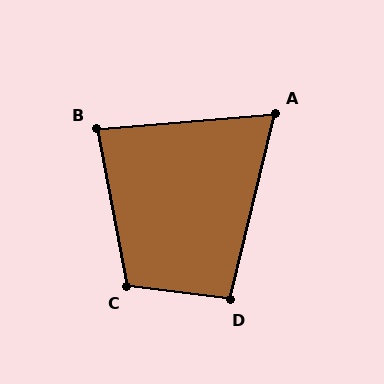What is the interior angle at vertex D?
Approximately 96 degrees (obtuse).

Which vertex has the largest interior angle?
C, at approximately 108 degrees.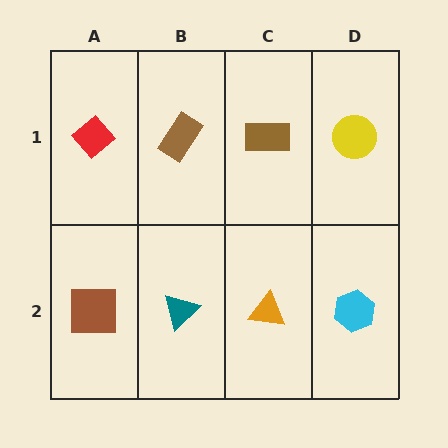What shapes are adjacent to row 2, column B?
A brown rectangle (row 1, column B), a brown square (row 2, column A), an orange triangle (row 2, column C).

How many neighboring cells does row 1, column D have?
2.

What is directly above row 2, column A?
A red diamond.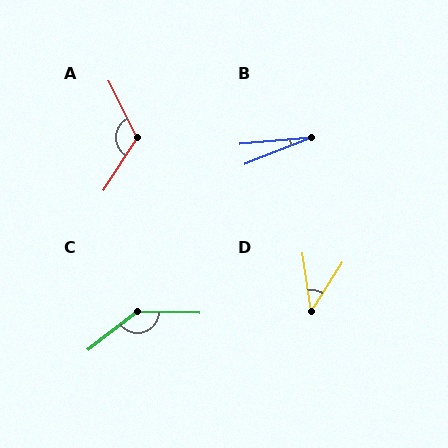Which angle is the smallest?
B, at approximately 17 degrees.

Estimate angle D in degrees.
Approximately 41 degrees.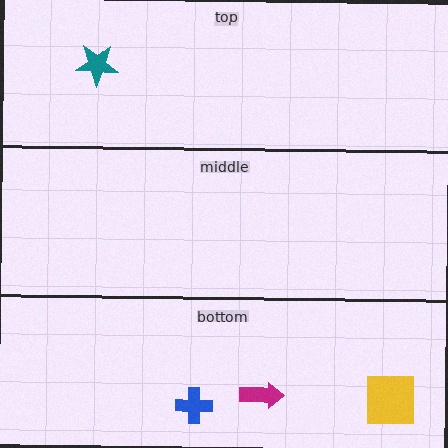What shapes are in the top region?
The teal star.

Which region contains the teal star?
The top region.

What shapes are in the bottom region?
The blue cross, the yellow square, the magenta arrow.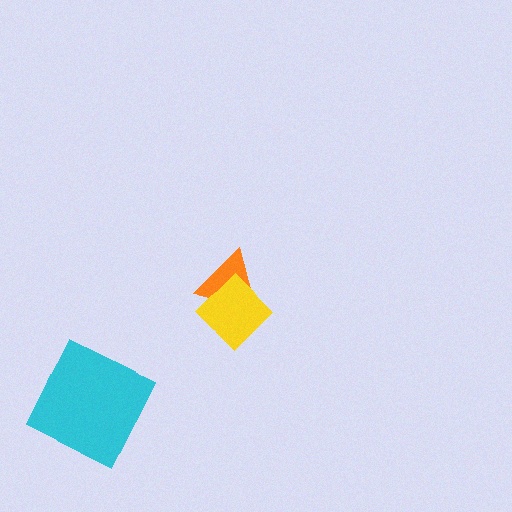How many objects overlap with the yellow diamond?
1 object overlaps with the yellow diamond.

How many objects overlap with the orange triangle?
1 object overlaps with the orange triangle.